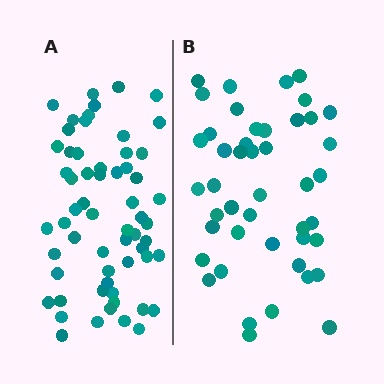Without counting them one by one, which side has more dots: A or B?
Region A (the left region) has more dots.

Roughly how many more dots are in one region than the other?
Region A has approximately 15 more dots than region B.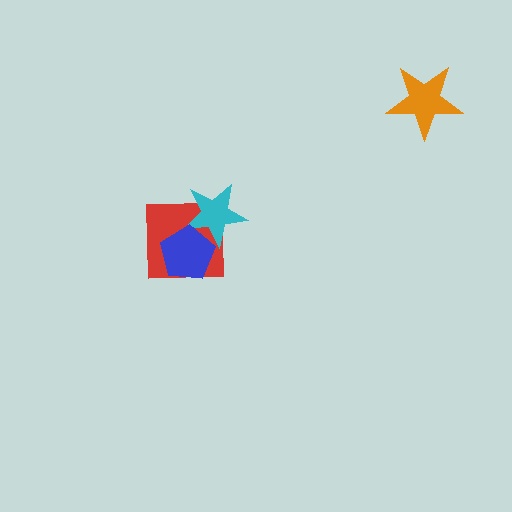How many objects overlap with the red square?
2 objects overlap with the red square.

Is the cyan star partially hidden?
Yes, it is partially covered by another shape.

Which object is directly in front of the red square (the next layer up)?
The cyan star is directly in front of the red square.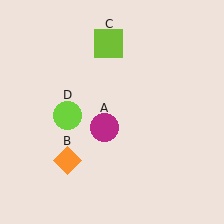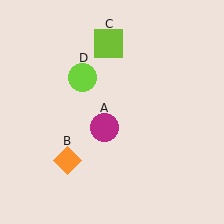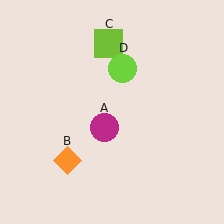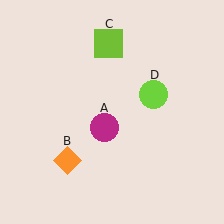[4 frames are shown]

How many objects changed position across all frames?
1 object changed position: lime circle (object D).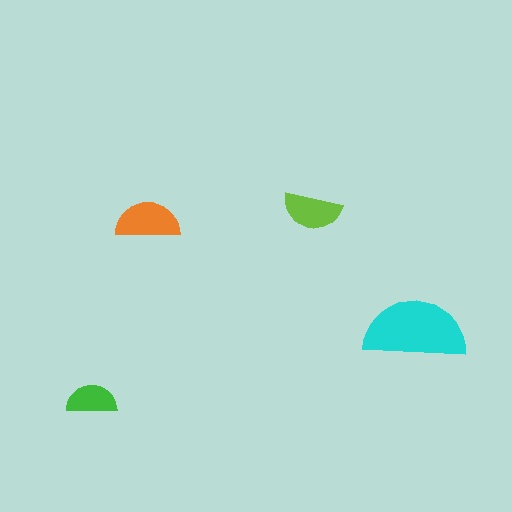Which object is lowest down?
The green semicircle is bottommost.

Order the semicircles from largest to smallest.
the cyan one, the orange one, the lime one, the green one.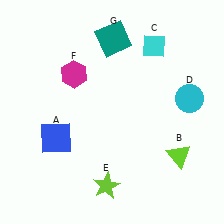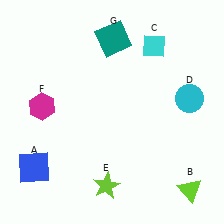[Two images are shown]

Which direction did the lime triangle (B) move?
The lime triangle (B) moved down.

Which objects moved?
The objects that moved are: the blue square (A), the lime triangle (B), the magenta hexagon (F).